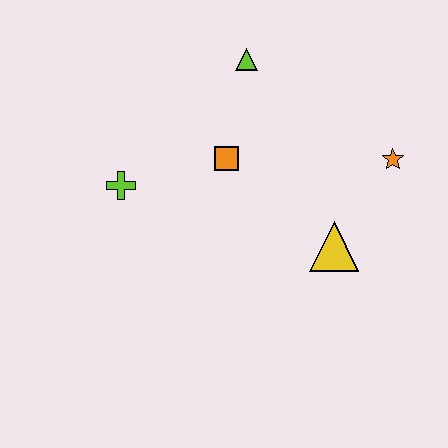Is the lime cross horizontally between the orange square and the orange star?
No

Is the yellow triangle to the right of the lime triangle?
Yes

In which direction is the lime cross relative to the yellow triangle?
The lime cross is to the left of the yellow triangle.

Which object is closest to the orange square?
The lime triangle is closest to the orange square.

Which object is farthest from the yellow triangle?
The lime cross is farthest from the yellow triangle.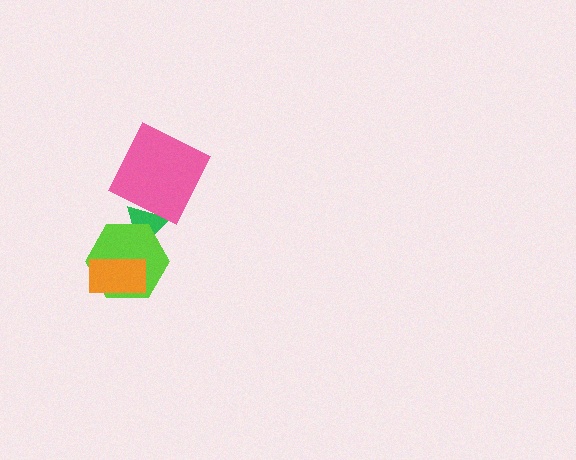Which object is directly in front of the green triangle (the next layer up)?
The lime hexagon is directly in front of the green triangle.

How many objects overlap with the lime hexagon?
2 objects overlap with the lime hexagon.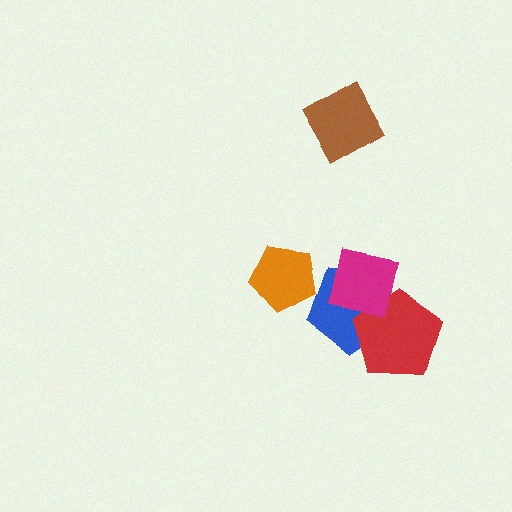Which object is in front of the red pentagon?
The magenta square is in front of the red pentagon.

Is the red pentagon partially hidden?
Yes, it is partially covered by another shape.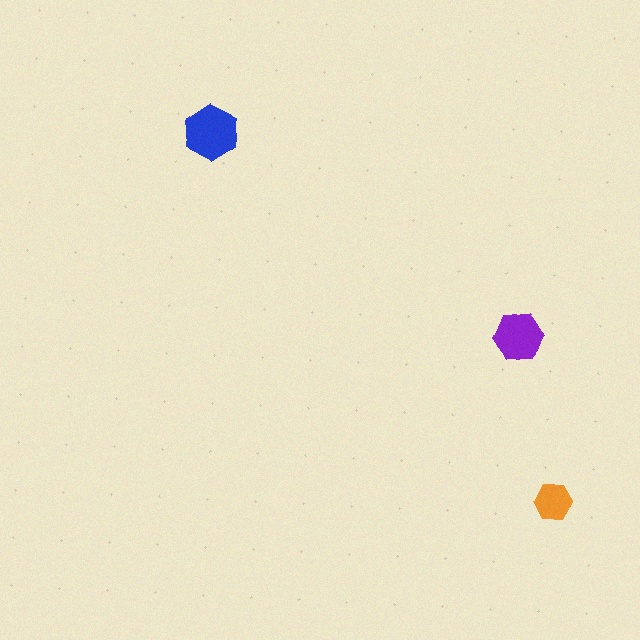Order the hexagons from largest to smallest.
the blue one, the purple one, the orange one.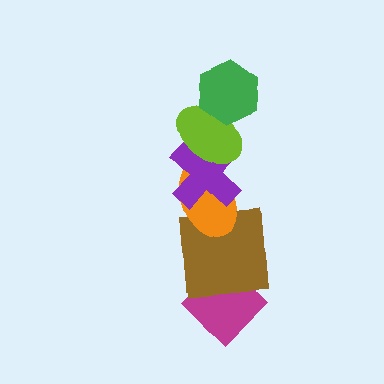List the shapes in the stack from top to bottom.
From top to bottom: the green hexagon, the lime ellipse, the purple cross, the orange ellipse, the brown square, the magenta diamond.